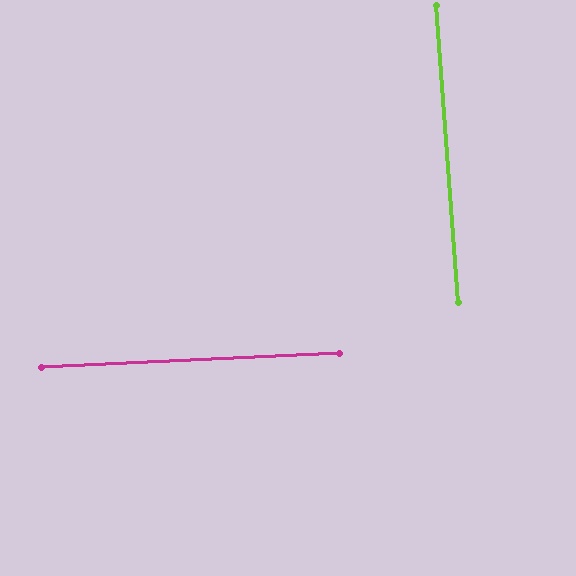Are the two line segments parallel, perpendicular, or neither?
Perpendicular — they meet at approximately 89°.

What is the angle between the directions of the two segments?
Approximately 89 degrees.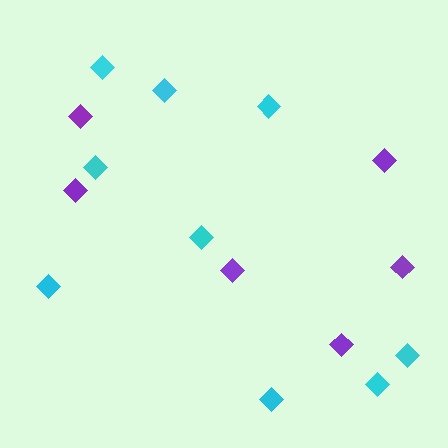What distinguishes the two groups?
There are 2 groups: one group of cyan diamonds (9) and one group of purple diamonds (6).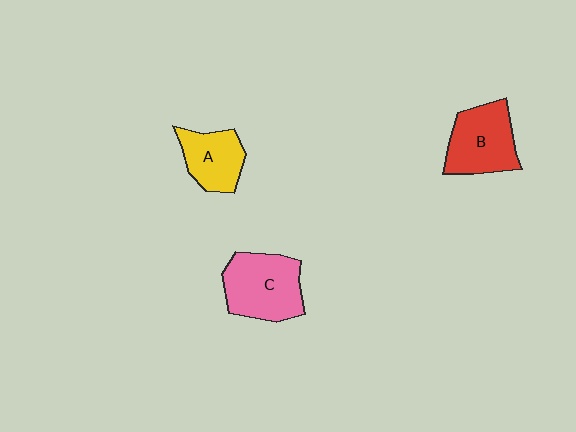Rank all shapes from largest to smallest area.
From largest to smallest: C (pink), B (red), A (yellow).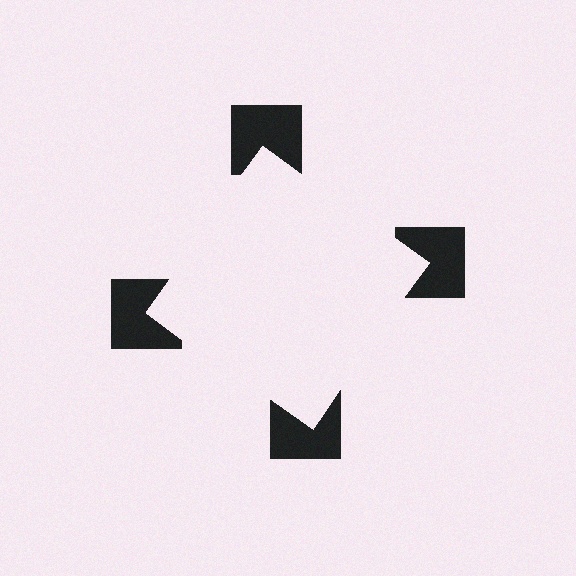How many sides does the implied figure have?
4 sides.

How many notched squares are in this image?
There are 4 — one at each vertex of the illusory square.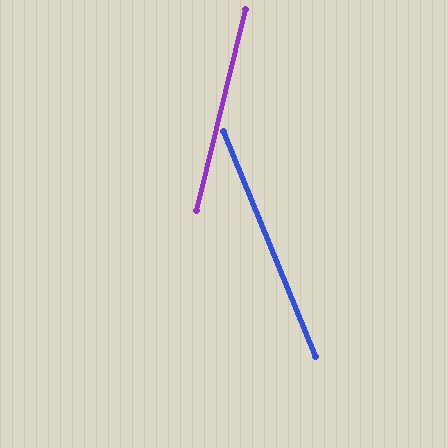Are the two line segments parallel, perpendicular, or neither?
Neither parallel nor perpendicular — they differ by about 36°.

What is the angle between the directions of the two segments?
Approximately 36 degrees.